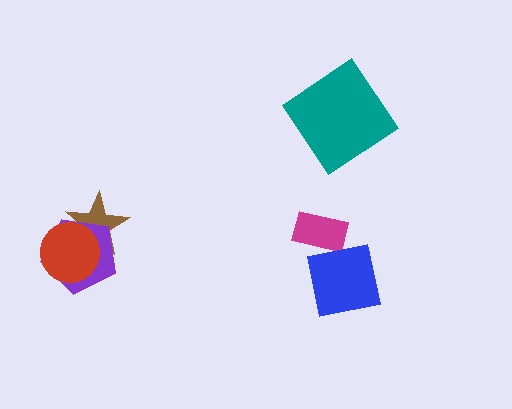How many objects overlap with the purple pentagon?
2 objects overlap with the purple pentagon.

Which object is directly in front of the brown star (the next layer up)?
The purple pentagon is directly in front of the brown star.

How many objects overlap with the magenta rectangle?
0 objects overlap with the magenta rectangle.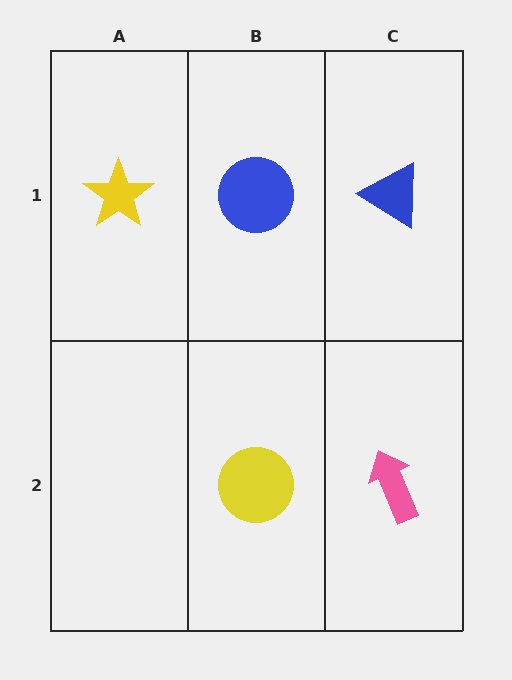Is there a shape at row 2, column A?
No, that cell is empty.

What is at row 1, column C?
A blue triangle.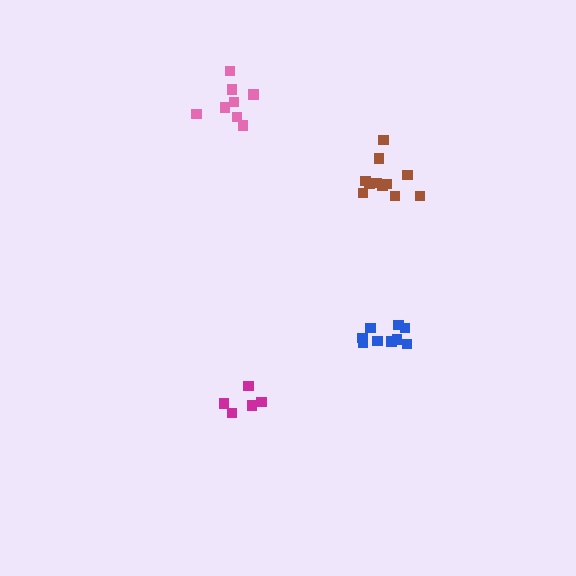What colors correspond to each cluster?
The clusters are colored: blue, brown, magenta, pink.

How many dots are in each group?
Group 1: 9 dots, Group 2: 11 dots, Group 3: 5 dots, Group 4: 8 dots (33 total).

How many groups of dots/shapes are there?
There are 4 groups.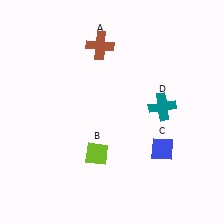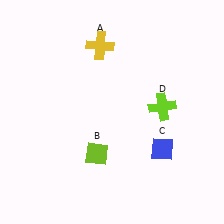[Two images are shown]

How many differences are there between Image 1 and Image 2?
There are 2 differences between the two images.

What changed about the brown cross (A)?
In Image 1, A is brown. In Image 2, it changed to yellow.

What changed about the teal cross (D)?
In Image 1, D is teal. In Image 2, it changed to lime.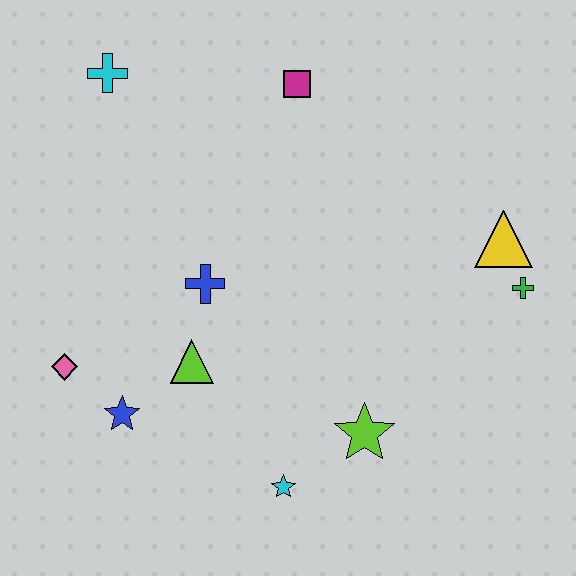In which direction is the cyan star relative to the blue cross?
The cyan star is below the blue cross.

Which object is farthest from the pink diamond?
The green cross is farthest from the pink diamond.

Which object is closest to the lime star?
The cyan star is closest to the lime star.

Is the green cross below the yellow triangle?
Yes